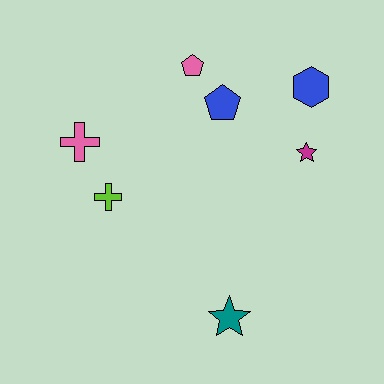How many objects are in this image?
There are 7 objects.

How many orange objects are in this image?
There are no orange objects.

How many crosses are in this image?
There are 2 crosses.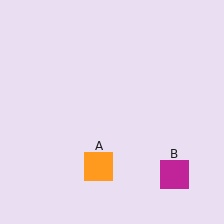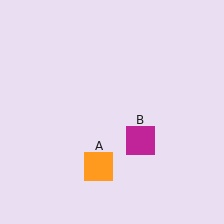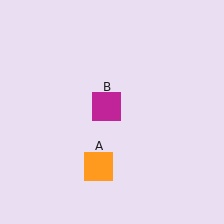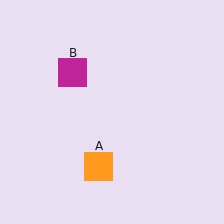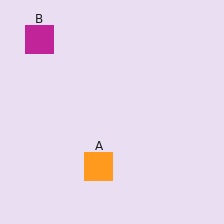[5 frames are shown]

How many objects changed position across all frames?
1 object changed position: magenta square (object B).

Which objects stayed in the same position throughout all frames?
Orange square (object A) remained stationary.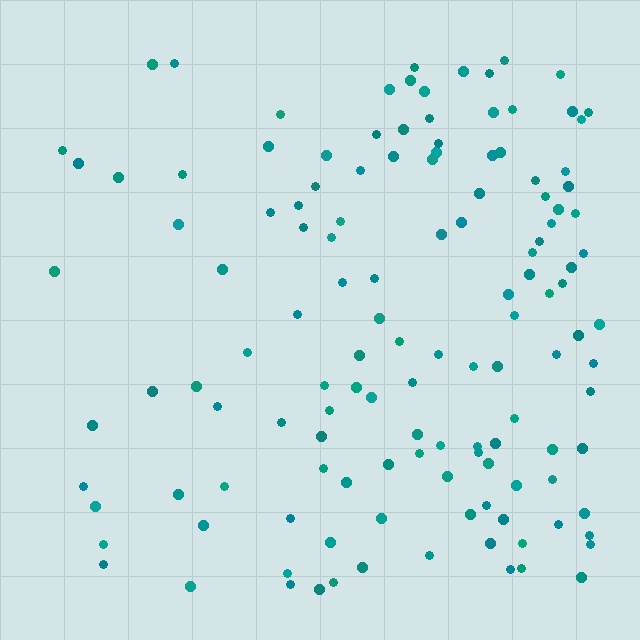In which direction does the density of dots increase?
From left to right, with the right side densest.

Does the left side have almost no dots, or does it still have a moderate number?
Still a moderate number, just noticeably fewer than the right.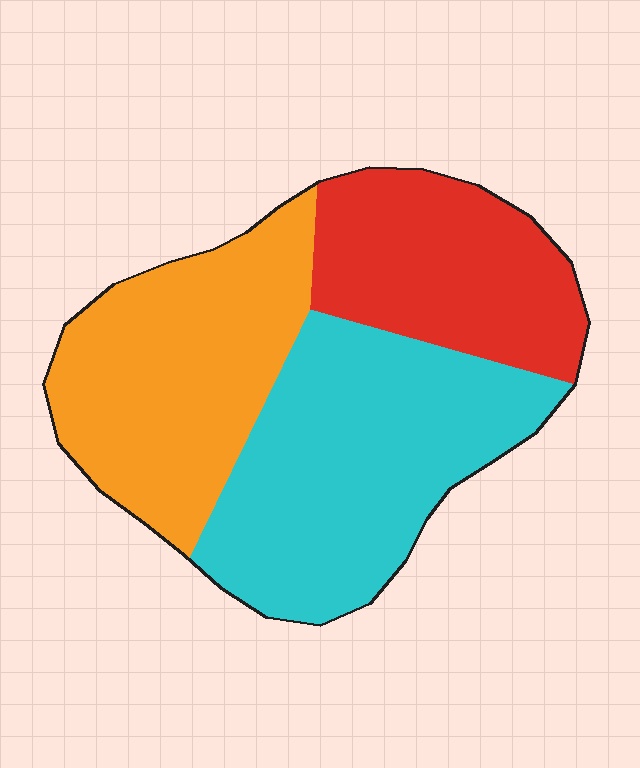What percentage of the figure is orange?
Orange takes up between a third and a half of the figure.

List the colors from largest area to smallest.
From largest to smallest: cyan, orange, red.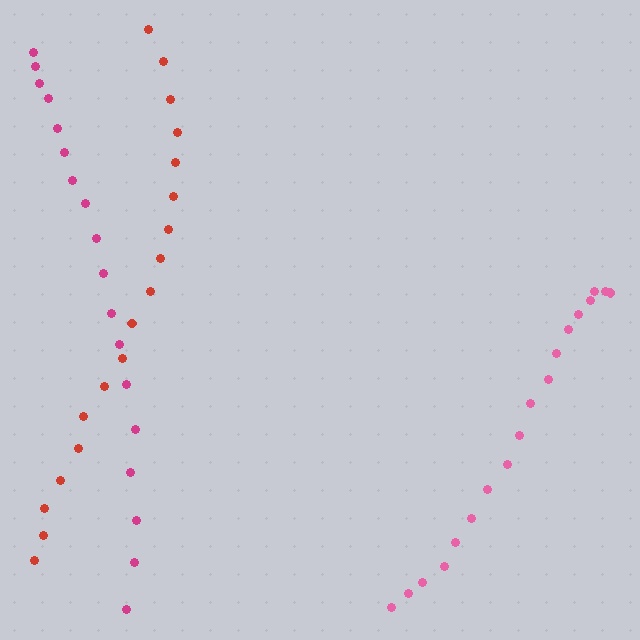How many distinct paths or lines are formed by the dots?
There are 3 distinct paths.